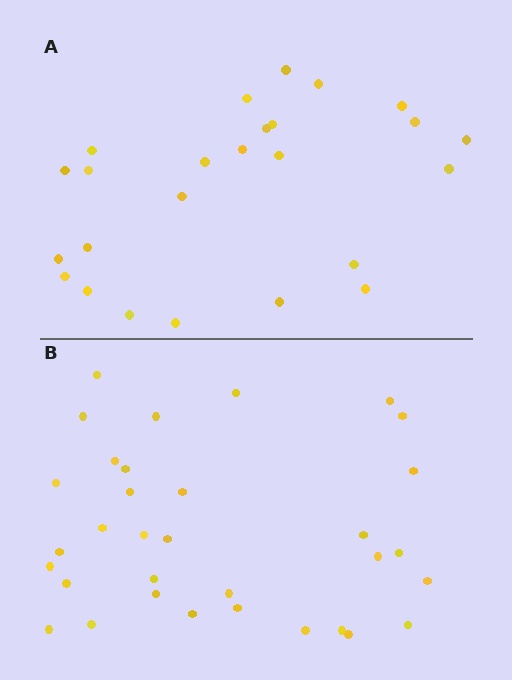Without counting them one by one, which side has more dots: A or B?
Region B (the bottom region) has more dots.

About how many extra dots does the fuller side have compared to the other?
Region B has roughly 8 or so more dots than region A.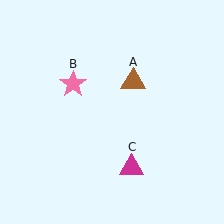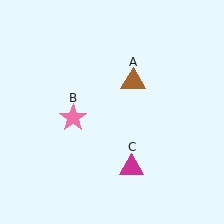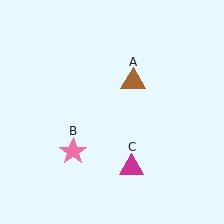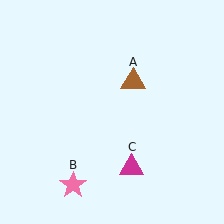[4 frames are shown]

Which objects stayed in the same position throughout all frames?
Brown triangle (object A) and magenta triangle (object C) remained stationary.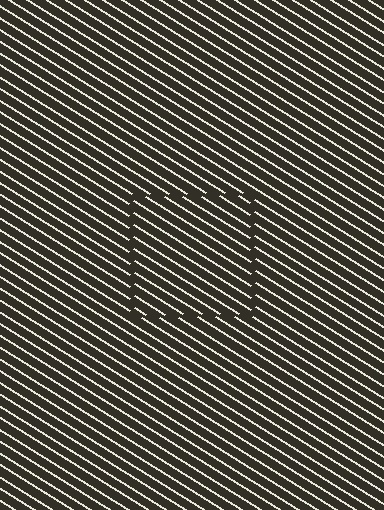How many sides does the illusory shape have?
4 sides — the line-ends trace a square.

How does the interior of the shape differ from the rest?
The interior of the shape contains the same grating, shifted by half a period — the contour is defined by the phase discontinuity where line-ends from the inner and outer gratings abut.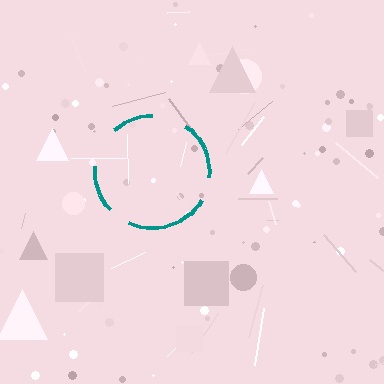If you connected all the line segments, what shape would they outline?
They would outline a circle.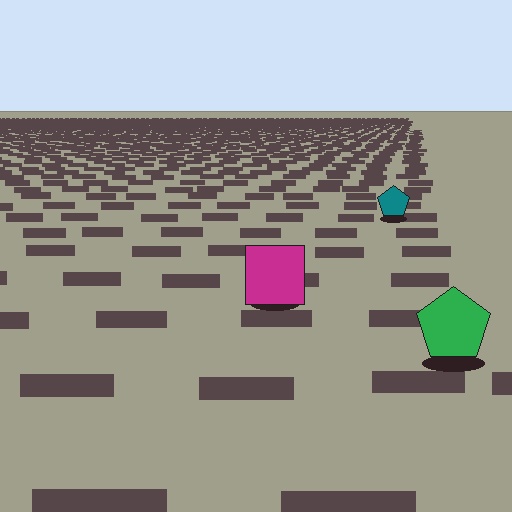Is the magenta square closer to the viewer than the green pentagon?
No. The green pentagon is closer — you can tell from the texture gradient: the ground texture is coarser near it.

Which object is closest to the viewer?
The green pentagon is closest. The texture marks near it are larger and more spread out.